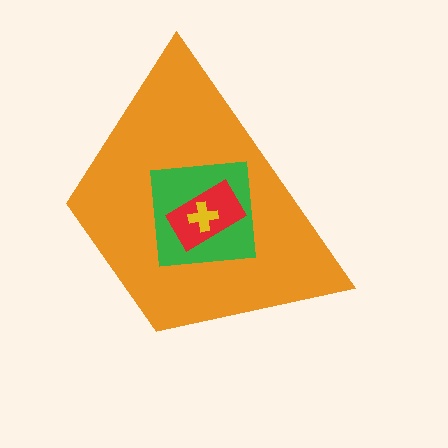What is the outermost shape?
The orange trapezoid.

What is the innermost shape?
The yellow cross.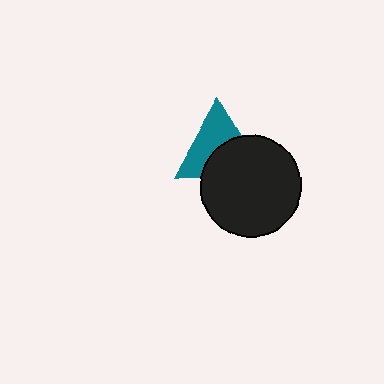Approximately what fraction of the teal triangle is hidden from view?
Roughly 45% of the teal triangle is hidden behind the black circle.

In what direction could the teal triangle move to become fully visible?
The teal triangle could move up. That would shift it out from behind the black circle entirely.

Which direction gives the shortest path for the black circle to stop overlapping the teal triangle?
Moving down gives the shortest separation.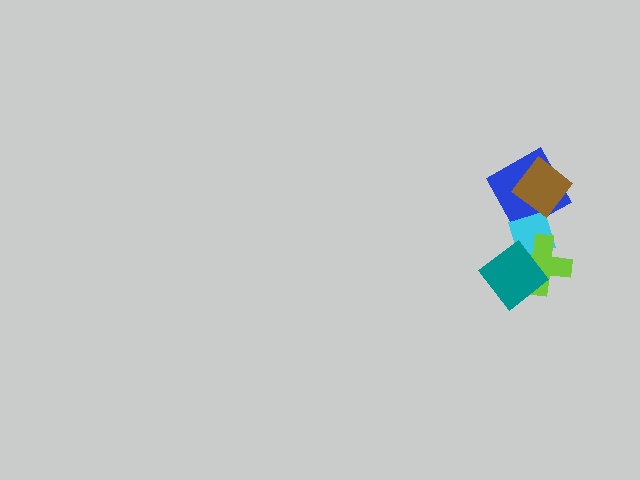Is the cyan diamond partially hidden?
Yes, it is partially covered by another shape.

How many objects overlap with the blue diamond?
2 objects overlap with the blue diamond.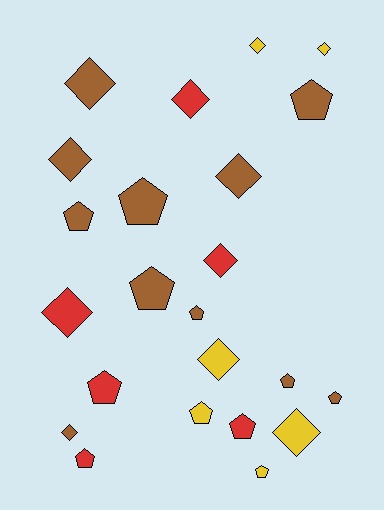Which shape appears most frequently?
Pentagon, with 12 objects.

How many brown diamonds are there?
There are 4 brown diamonds.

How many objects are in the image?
There are 23 objects.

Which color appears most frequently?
Brown, with 11 objects.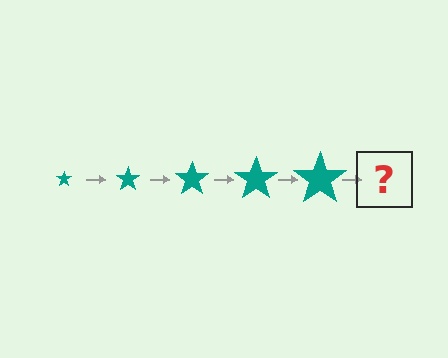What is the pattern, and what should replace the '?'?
The pattern is that the star gets progressively larger each step. The '?' should be a teal star, larger than the previous one.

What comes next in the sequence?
The next element should be a teal star, larger than the previous one.